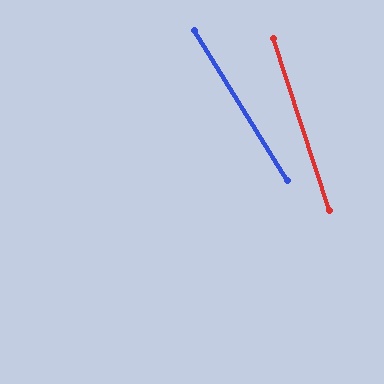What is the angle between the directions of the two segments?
Approximately 14 degrees.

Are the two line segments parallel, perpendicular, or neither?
Neither parallel nor perpendicular — they differ by about 14°.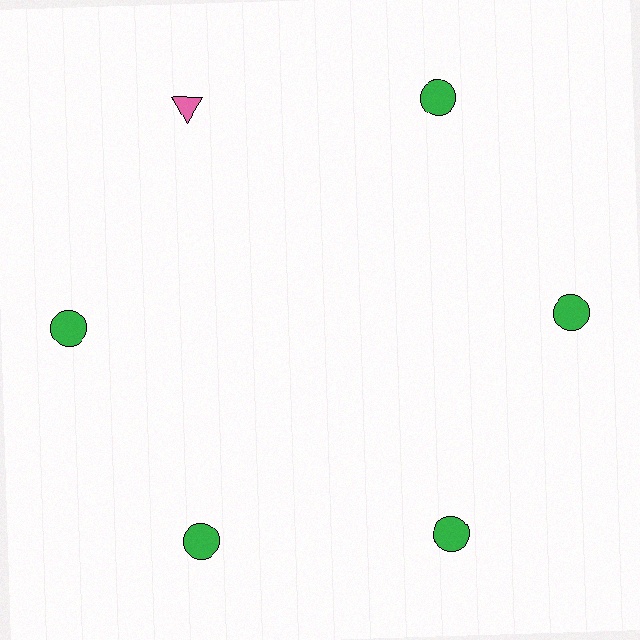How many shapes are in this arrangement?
There are 6 shapes arranged in a ring pattern.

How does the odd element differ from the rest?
It differs in both color (pink instead of green) and shape (triangle instead of circle).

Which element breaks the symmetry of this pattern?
The pink triangle at roughly the 11 o'clock position breaks the symmetry. All other shapes are green circles.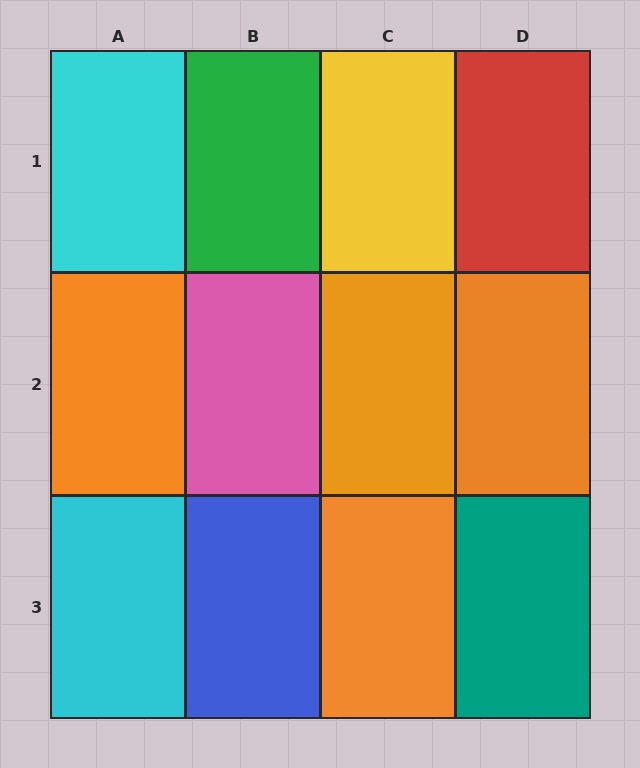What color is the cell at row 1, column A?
Cyan.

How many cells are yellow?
1 cell is yellow.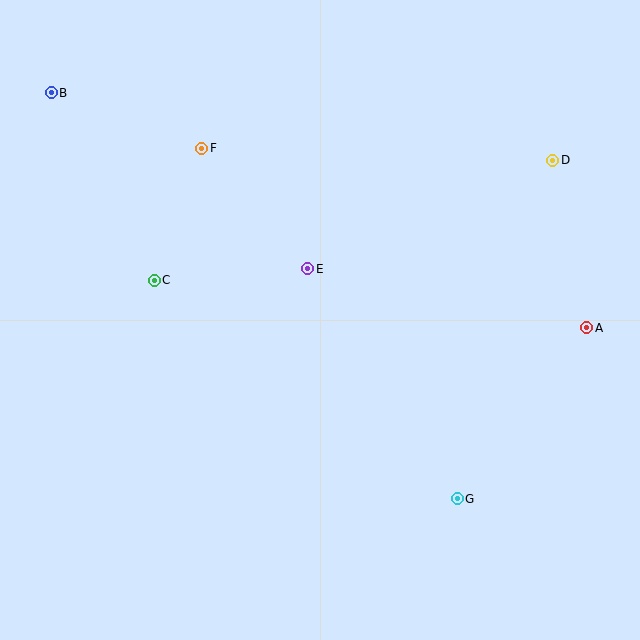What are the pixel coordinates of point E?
Point E is at (308, 269).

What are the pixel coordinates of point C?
Point C is at (154, 280).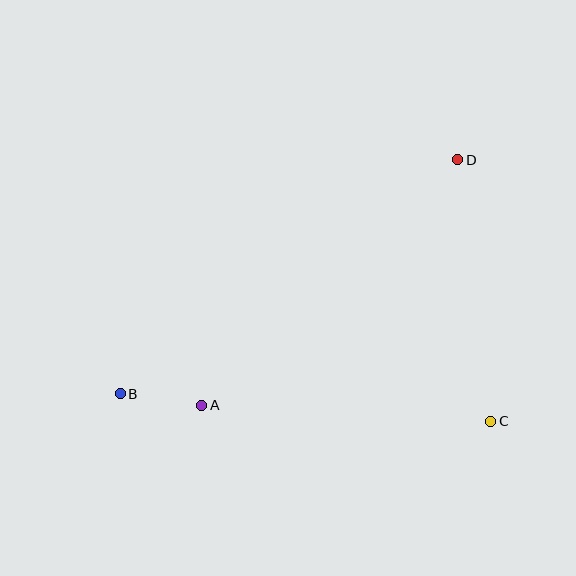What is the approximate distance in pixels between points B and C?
The distance between B and C is approximately 372 pixels.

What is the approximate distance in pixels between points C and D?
The distance between C and D is approximately 263 pixels.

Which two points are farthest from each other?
Points B and D are farthest from each other.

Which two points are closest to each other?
Points A and B are closest to each other.